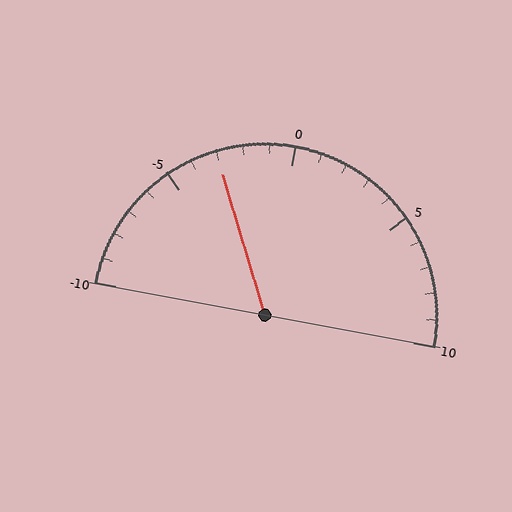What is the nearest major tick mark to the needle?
The nearest major tick mark is -5.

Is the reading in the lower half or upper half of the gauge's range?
The reading is in the lower half of the range (-10 to 10).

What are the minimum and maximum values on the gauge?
The gauge ranges from -10 to 10.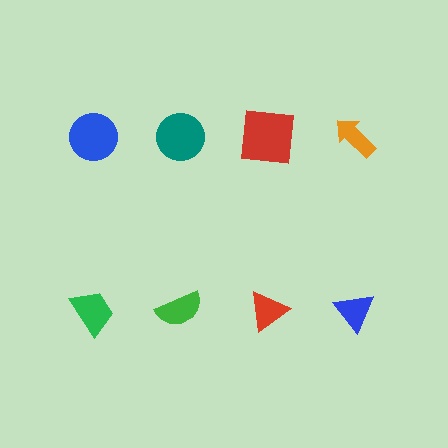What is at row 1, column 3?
A red square.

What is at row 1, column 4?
An orange arrow.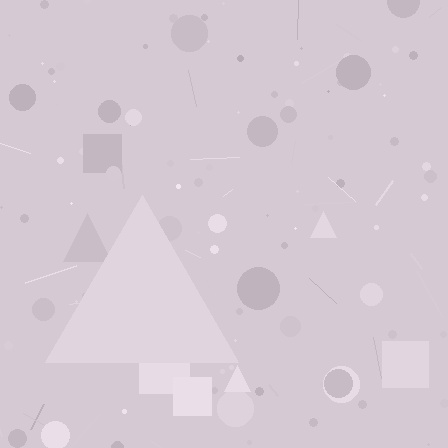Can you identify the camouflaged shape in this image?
The camouflaged shape is a triangle.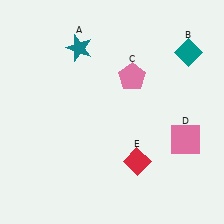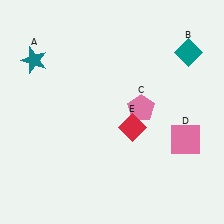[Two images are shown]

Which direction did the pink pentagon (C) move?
The pink pentagon (C) moved down.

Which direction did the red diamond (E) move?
The red diamond (E) moved up.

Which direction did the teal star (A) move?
The teal star (A) moved left.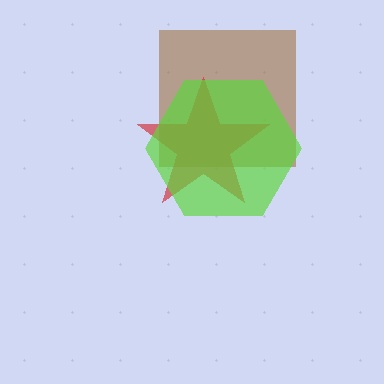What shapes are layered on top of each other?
The layered shapes are: a brown square, a red star, a lime hexagon.